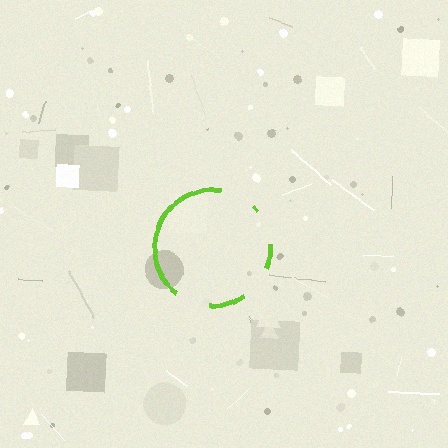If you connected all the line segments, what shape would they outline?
They would outline a circle.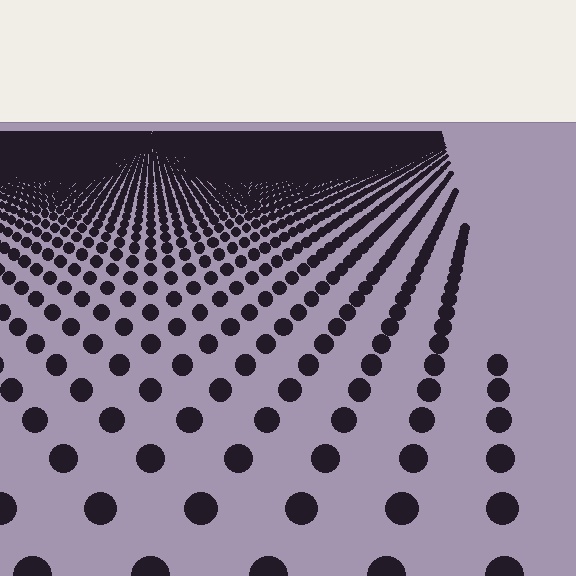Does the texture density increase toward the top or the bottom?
Density increases toward the top.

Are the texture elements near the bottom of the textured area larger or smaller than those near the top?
Larger. Near the bottom, elements are closer to the viewer and appear at a bigger on-screen size.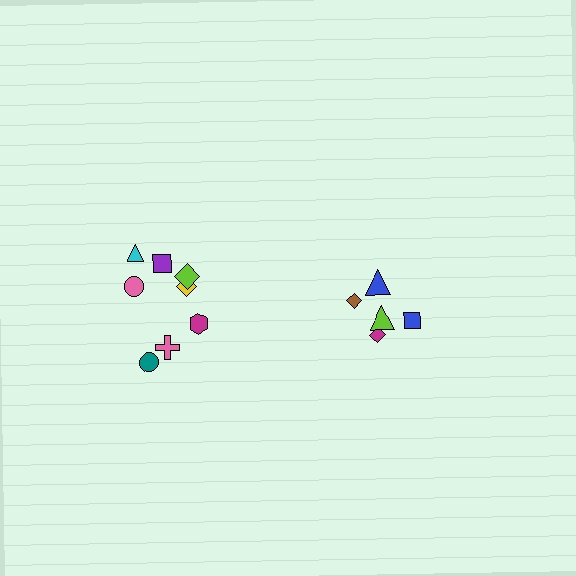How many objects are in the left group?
There are 8 objects.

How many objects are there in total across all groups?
There are 13 objects.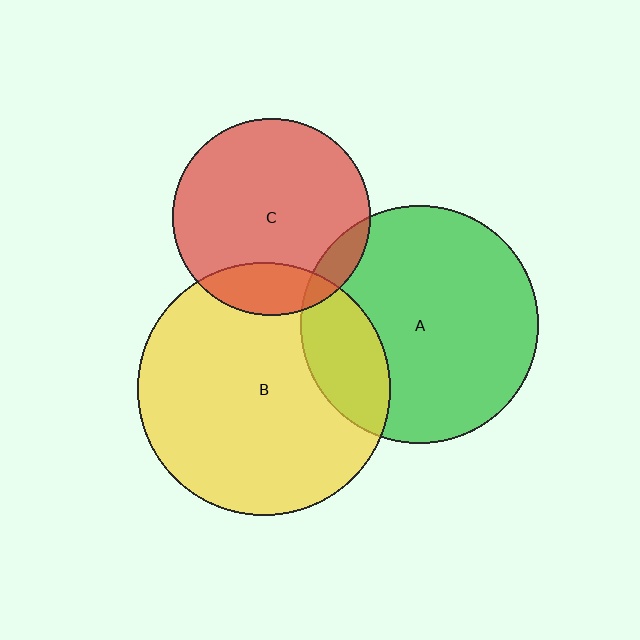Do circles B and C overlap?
Yes.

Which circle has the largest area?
Circle B (yellow).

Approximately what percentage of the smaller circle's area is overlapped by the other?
Approximately 15%.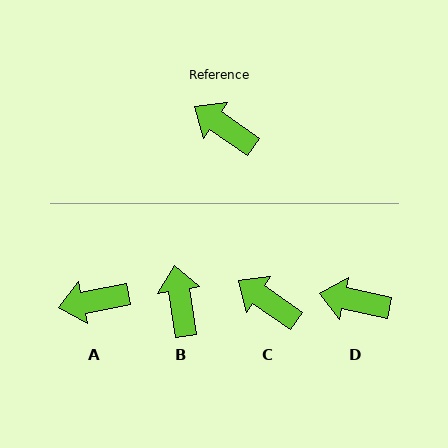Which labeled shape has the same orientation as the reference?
C.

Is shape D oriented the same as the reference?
No, it is off by about 23 degrees.